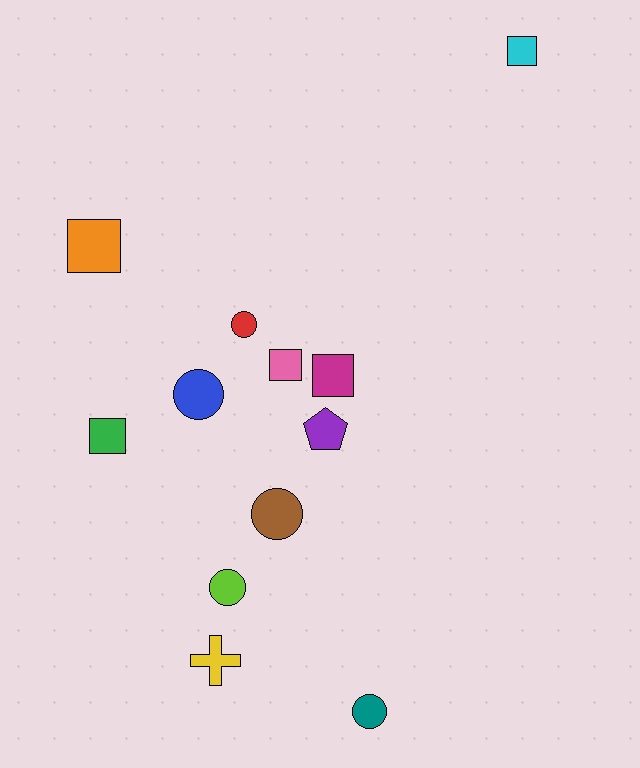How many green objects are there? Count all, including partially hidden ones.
There is 1 green object.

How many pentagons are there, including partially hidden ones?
There is 1 pentagon.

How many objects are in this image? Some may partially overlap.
There are 12 objects.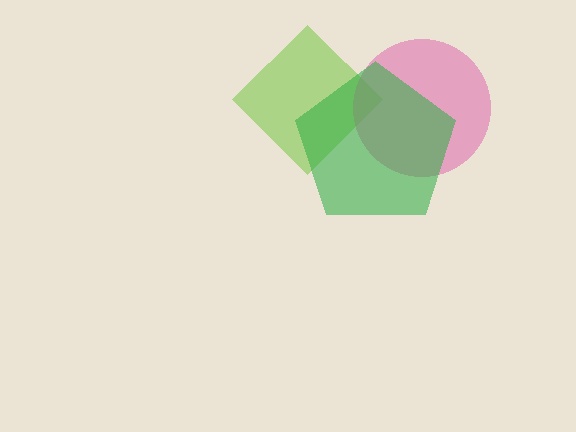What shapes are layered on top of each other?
The layered shapes are: a lime diamond, a pink circle, a green pentagon.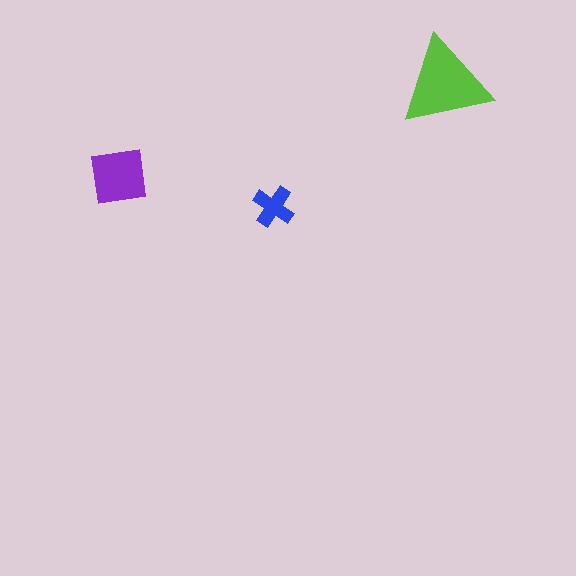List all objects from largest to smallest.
The lime triangle, the purple square, the blue cross.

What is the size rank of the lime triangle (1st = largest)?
1st.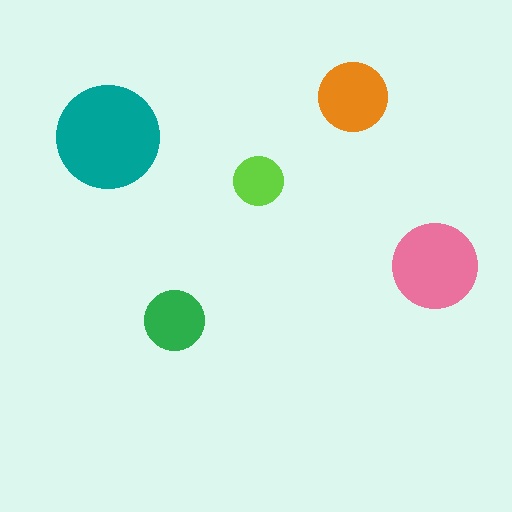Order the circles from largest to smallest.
the teal one, the pink one, the orange one, the green one, the lime one.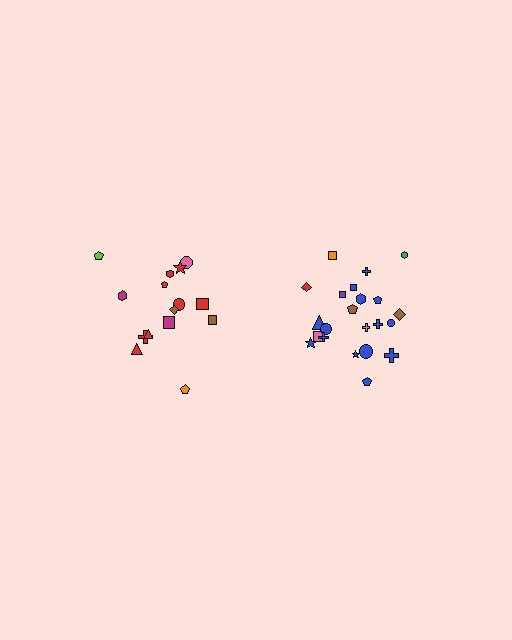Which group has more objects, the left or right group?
The right group.